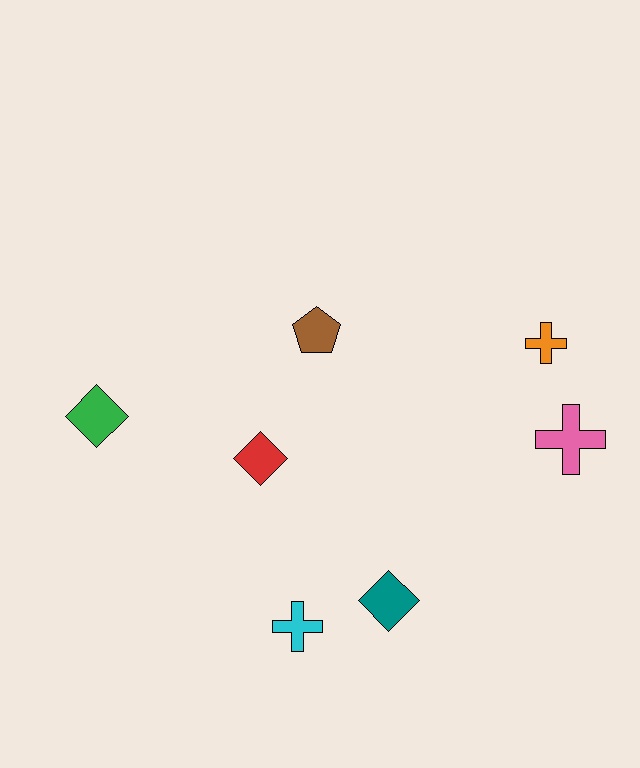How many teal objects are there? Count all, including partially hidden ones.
There is 1 teal object.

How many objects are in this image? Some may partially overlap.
There are 7 objects.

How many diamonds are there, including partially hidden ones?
There are 3 diamonds.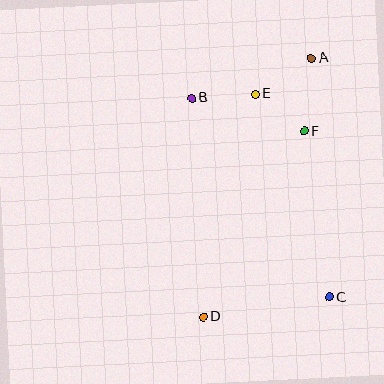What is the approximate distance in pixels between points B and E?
The distance between B and E is approximately 64 pixels.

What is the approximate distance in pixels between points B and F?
The distance between B and F is approximately 118 pixels.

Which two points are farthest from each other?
Points A and D are farthest from each other.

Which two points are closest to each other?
Points E and F are closest to each other.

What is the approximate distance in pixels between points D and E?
The distance between D and E is approximately 229 pixels.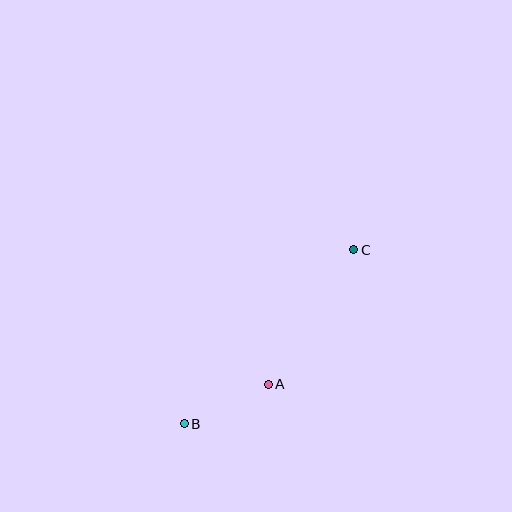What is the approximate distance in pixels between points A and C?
The distance between A and C is approximately 159 pixels.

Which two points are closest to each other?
Points A and B are closest to each other.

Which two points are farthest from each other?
Points B and C are farthest from each other.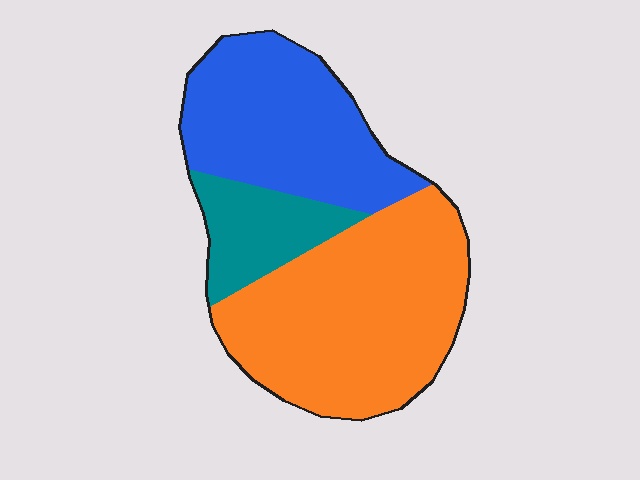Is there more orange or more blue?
Orange.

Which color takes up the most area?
Orange, at roughly 50%.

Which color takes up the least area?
Teal, at roughly 15%.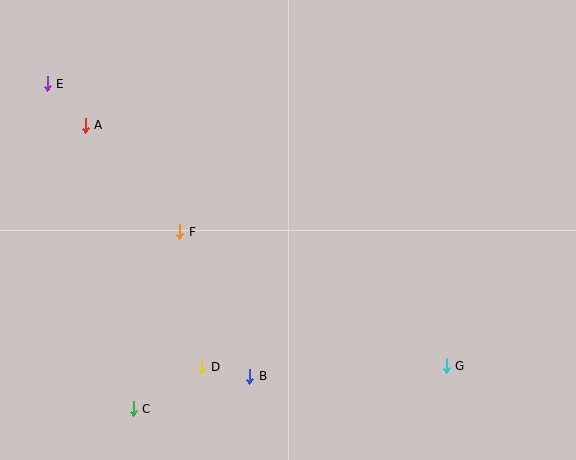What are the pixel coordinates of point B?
Point B is at (250, 376).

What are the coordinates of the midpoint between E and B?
The midpoint between E and B is at (149, 230).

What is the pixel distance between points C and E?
The distance between C and E is 336 pixels.